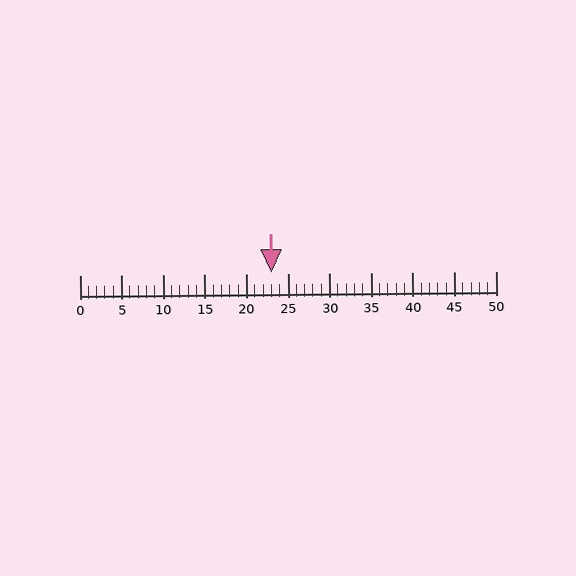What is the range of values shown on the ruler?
The ruler shows values from 0 to 50.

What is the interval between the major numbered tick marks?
The major tick marks are spaced 5 units apart.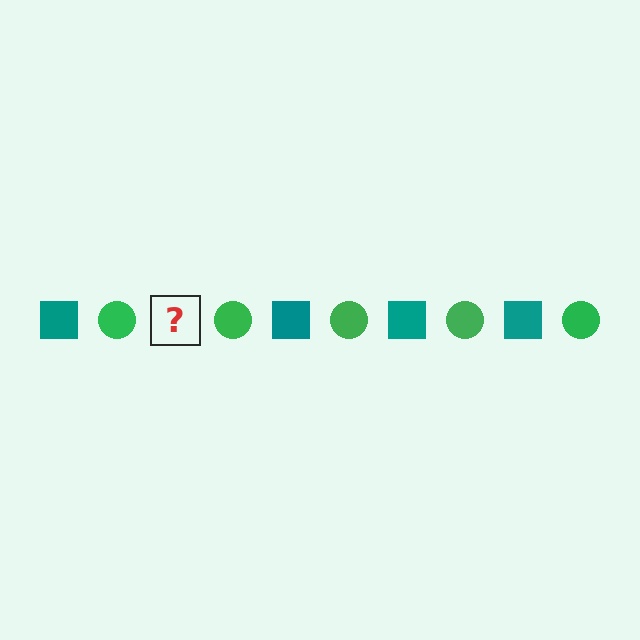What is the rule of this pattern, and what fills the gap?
The rule is that the pattern alternates between teal square and green circle. The gap should be filled with a teal square.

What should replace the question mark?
The question mark should be replaced with a teal square.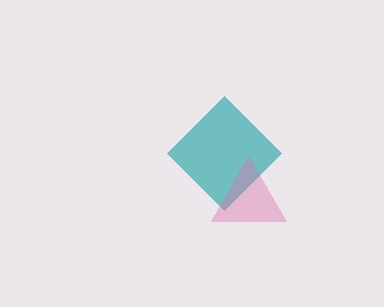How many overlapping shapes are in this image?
There are 2 overlapping shapes in the image.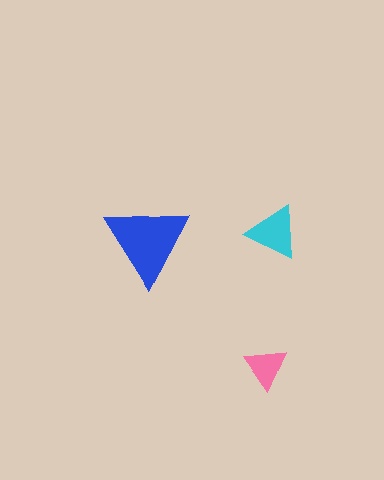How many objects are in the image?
There are 3 objects in the image.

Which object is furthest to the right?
The cyan triangle is rightmost.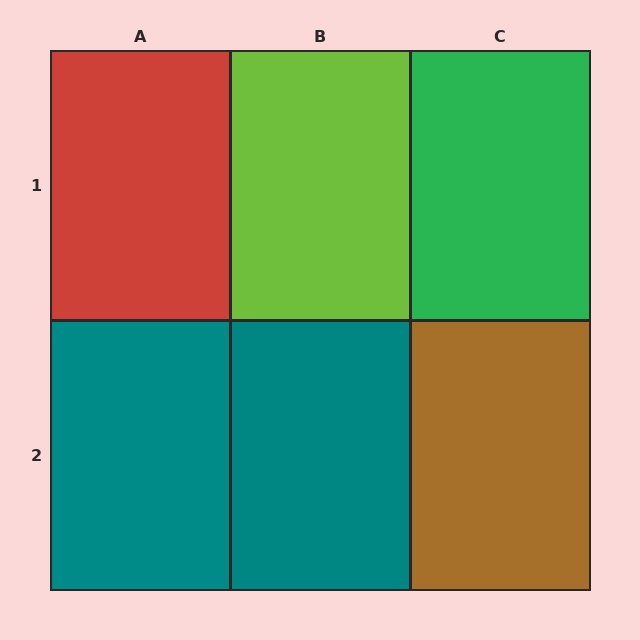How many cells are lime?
1 cell is lime.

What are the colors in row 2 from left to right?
Teal, teal, brown.